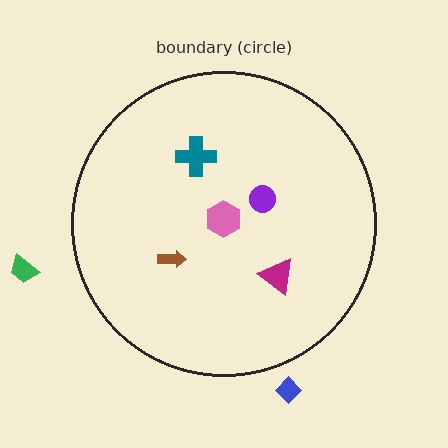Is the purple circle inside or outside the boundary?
Inside.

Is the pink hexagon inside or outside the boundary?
Inside.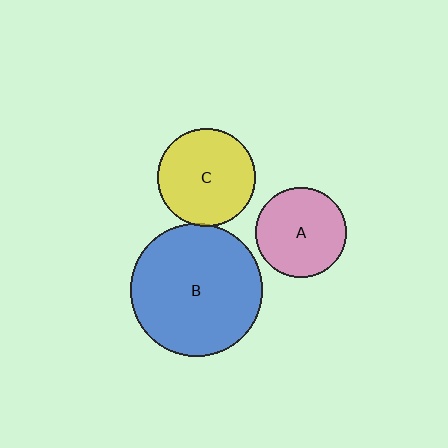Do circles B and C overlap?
Yes.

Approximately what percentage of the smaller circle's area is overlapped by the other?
Approximately 5%.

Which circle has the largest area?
Circle B (blue).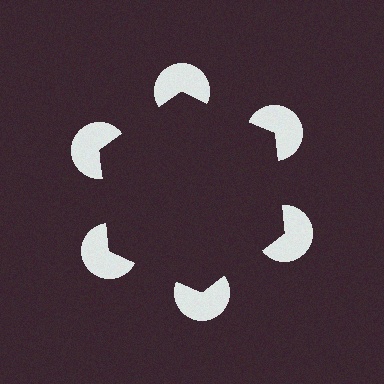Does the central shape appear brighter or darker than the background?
It typically appears slightly darker than the background, even though no actual brightness change is drawn.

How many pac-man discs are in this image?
There are 6 — one at each vertex of the illusory hexagon.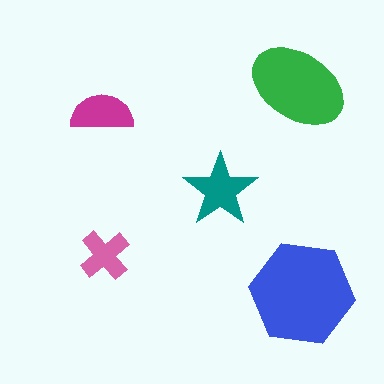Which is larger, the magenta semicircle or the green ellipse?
The green ellipse.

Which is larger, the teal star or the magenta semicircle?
The teal star.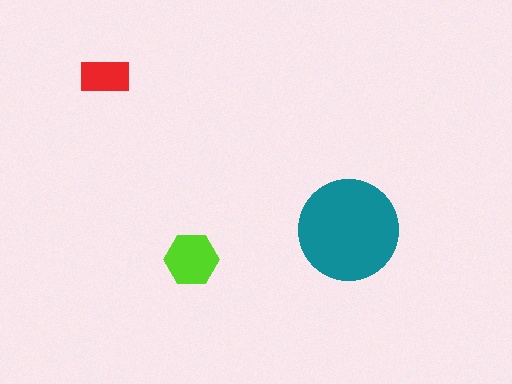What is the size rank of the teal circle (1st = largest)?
1st.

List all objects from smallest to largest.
The red rectangle, the lime hexagon, the teal circle.